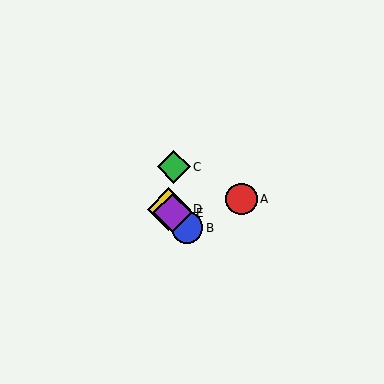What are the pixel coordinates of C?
Object C is at (174, 167).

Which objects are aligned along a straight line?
Objects B, D, E are aligned along a straight line.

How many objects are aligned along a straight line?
3 objects (B, D, E) are aligned along a straight line.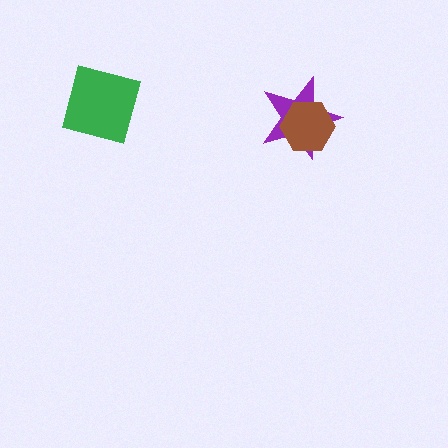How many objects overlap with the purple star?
1 object overlaps with the purple star.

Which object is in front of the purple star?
The brown hexagon is in front of the purple star.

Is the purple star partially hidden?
Yes, it is partially covered by another shape.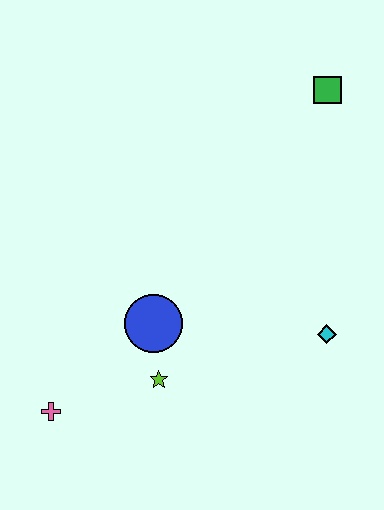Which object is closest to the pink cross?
The lime star is closest to the pink cross.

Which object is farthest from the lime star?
The green square is farthest from the lime star.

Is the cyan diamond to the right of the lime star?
Yes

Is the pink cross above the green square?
No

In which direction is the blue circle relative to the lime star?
The blue circle is above the lime star.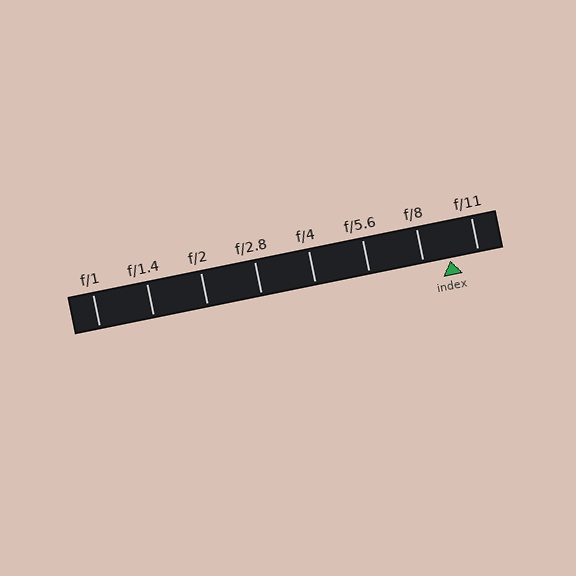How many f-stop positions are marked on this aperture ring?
There are 8 f-stop positions marked.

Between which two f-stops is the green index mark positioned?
The index mark is between f/8 and f/11.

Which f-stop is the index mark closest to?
The index mark is closest to f/8.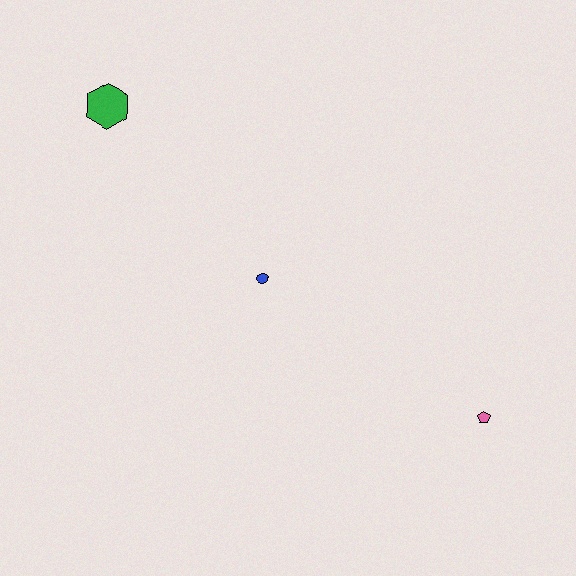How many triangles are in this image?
There are no triangles.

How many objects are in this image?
There are 3 objects.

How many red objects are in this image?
There are no red objects.